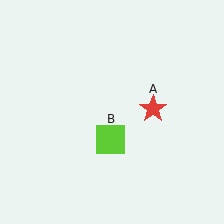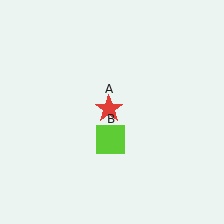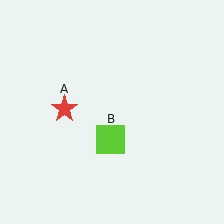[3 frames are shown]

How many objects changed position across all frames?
1 object changed position: red star (object A).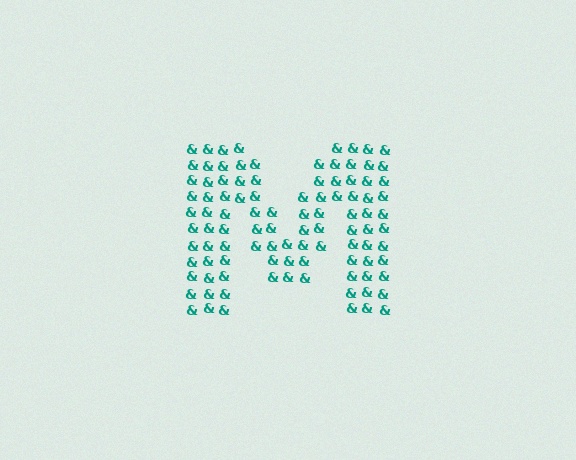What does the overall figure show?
The overall figure shows the letter M.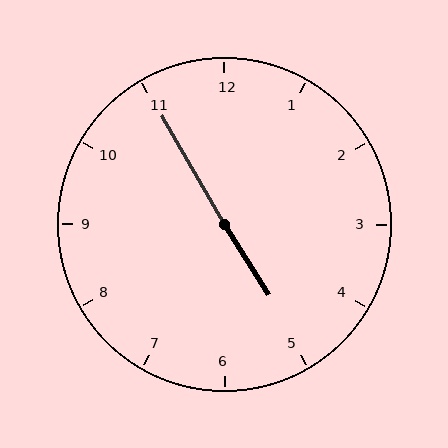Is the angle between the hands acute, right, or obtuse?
It is obtuse.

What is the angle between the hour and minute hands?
Approximately 178 degrees.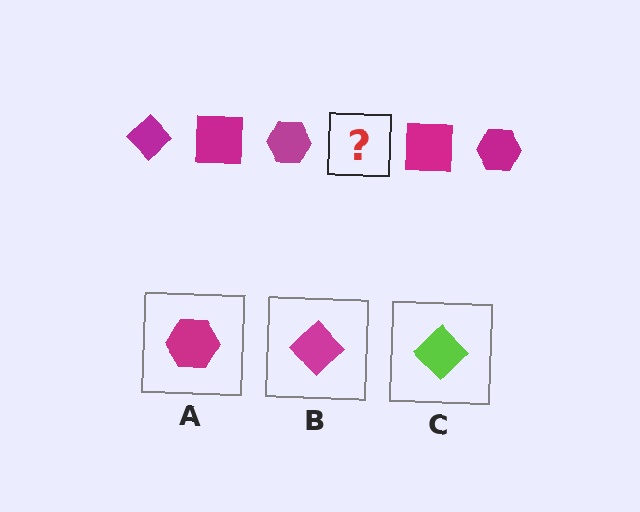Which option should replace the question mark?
Option B.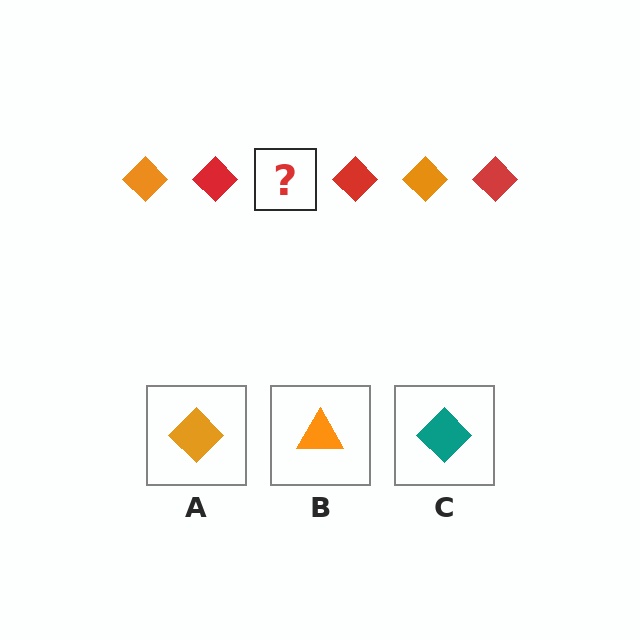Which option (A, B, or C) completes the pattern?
A.